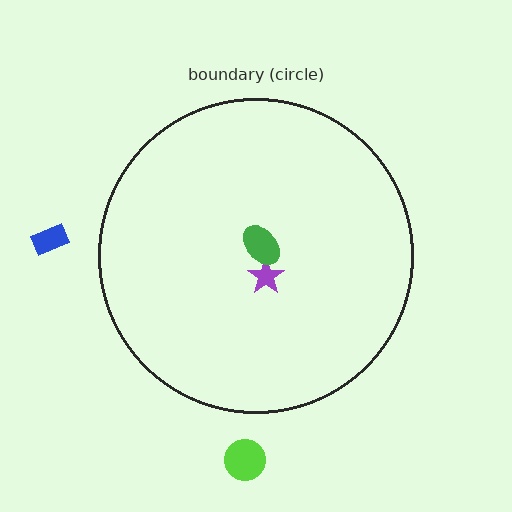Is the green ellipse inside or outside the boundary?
Inside.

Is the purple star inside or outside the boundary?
Inside.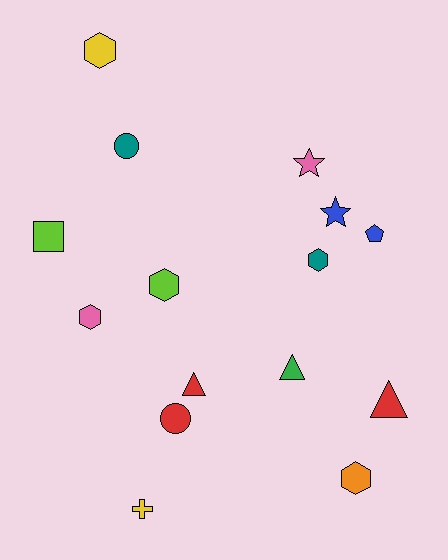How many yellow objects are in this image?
There are 2 yellow objects.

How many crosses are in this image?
There is 1 cross.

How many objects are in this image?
There are 15 objects.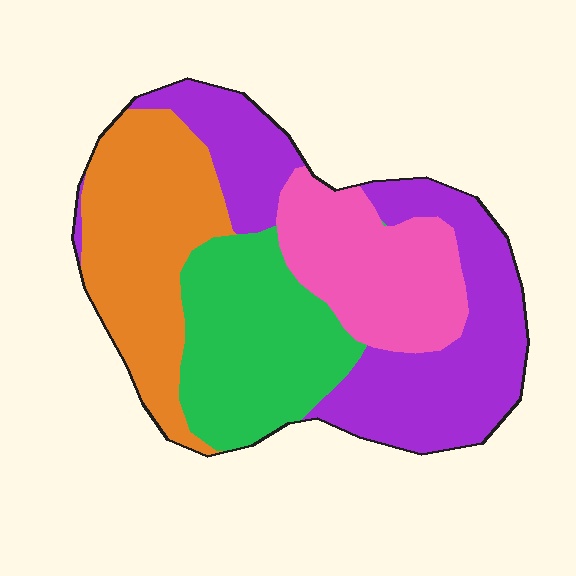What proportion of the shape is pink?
Pink covers roughly 20% of the shape.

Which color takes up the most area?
Purple, at roughly 35%.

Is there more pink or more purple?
Purple.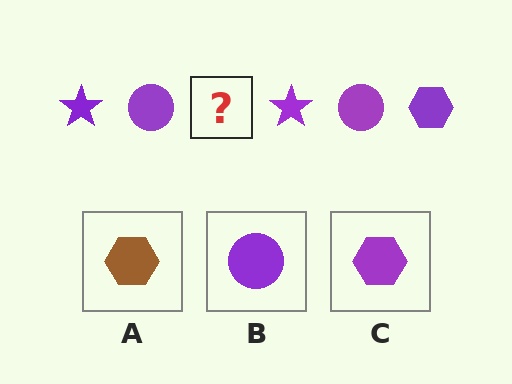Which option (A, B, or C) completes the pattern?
C.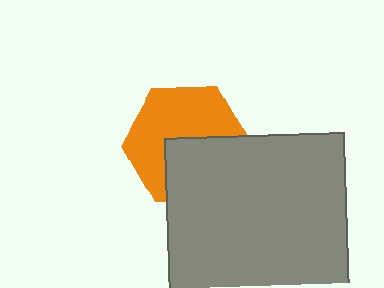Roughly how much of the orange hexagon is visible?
About half of it is visible (roughly 58%).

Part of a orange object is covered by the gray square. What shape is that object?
It is a hexagon.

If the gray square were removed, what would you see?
You would see the complete orange hexagon.